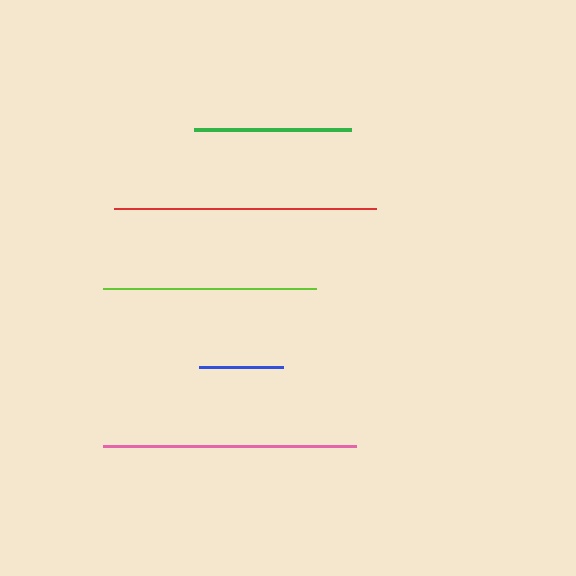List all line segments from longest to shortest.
From longest to shortest: red, pink, lime, green, blue.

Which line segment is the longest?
The red line is the longest at approximately 263 pixels.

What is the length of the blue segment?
The blue segment is approximately 83 pixels long.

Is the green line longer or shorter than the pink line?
The pink line is longer than the green line.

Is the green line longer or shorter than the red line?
The red line is longer than the green line.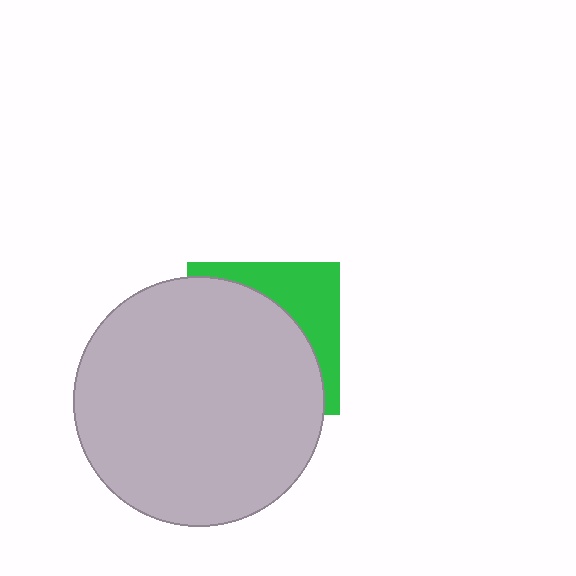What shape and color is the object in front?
The object in front is a light gray circle.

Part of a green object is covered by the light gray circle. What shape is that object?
It is a square.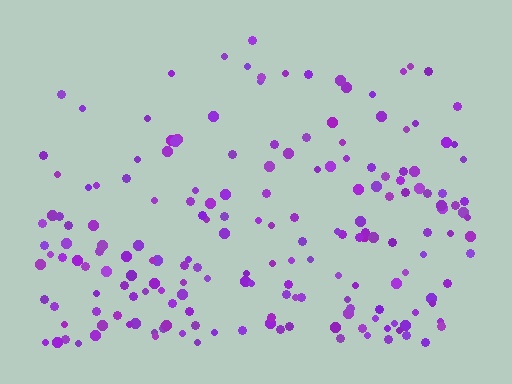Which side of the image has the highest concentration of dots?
The bottom.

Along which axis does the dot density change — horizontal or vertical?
Vertical.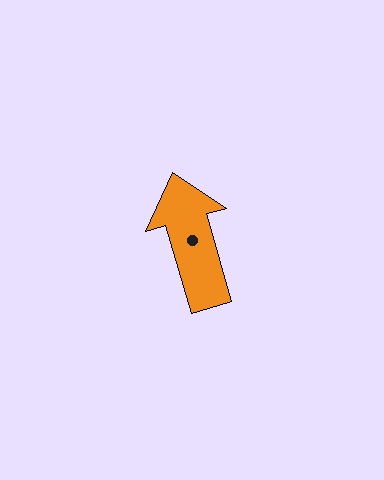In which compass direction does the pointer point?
North.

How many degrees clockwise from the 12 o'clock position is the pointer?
Approximately 344 degrees.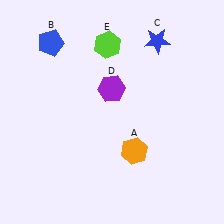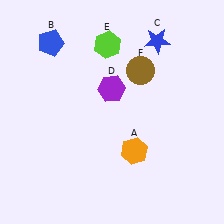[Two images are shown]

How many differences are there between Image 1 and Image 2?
There is 1 difference between the two images.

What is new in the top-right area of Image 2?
A brown circle (F) was added in the top-right area of Image 2.